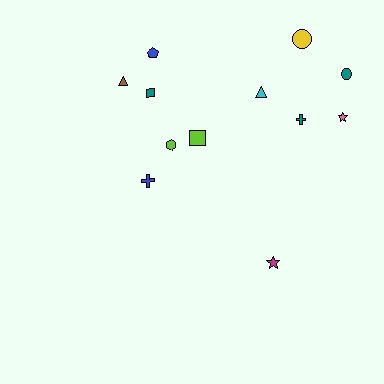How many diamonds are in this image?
There are no diamonds.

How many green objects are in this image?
There are no green objects.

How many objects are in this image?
There are 12 objects.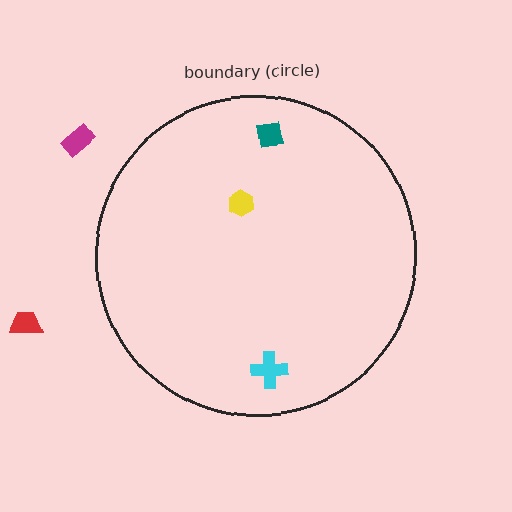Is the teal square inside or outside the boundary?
Inside.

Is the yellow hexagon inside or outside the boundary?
Inside.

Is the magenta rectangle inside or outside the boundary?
Outside.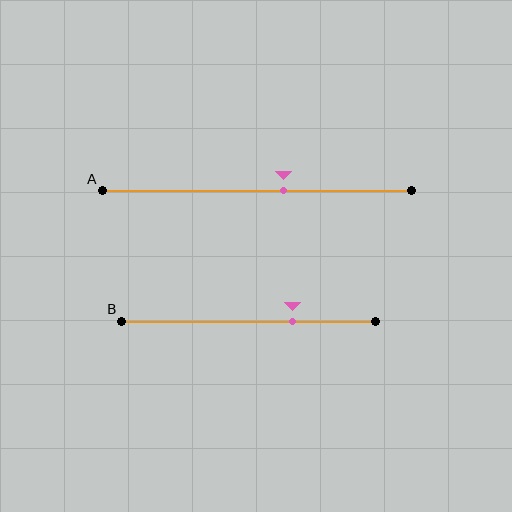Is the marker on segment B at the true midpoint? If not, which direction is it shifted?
No, the marker on segment B is shifted to the right by about 17% of the segment length.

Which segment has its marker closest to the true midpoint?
Segment A has its marker closest to the true midpoint.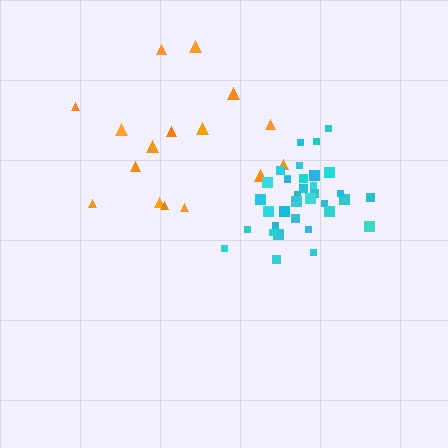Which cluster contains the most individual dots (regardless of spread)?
Cyan (35).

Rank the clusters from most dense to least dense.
cyan, orange.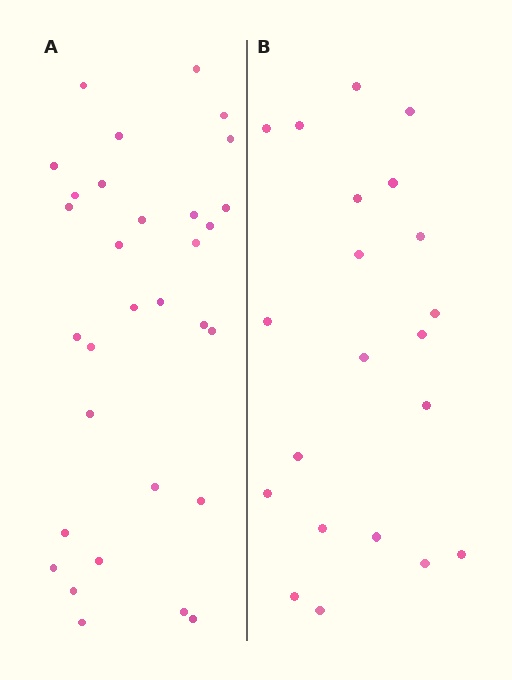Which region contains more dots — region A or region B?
Region A (the left region) has more dots.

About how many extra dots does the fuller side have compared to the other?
Region A has roughly 10 or so more dots than region B.